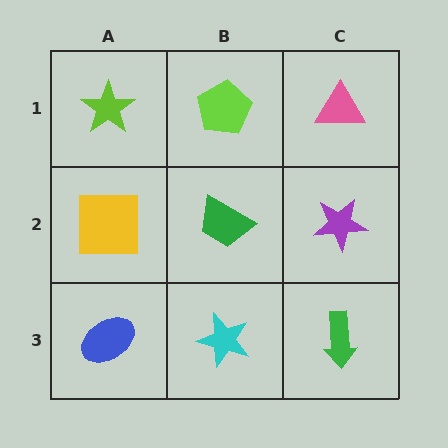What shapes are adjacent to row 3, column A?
A yellow square (row 2, column A), a cyan star (row 3, column B).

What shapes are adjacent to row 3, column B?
A green trapezoid (row 2, column B), a blue ellipse (row 3, column A), a green arrow (row 3, column C).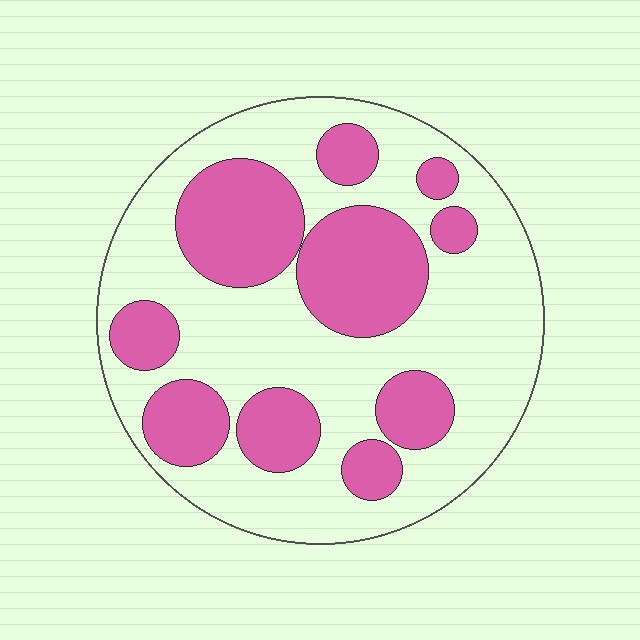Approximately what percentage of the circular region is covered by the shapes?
Approximately 35%.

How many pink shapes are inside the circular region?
10.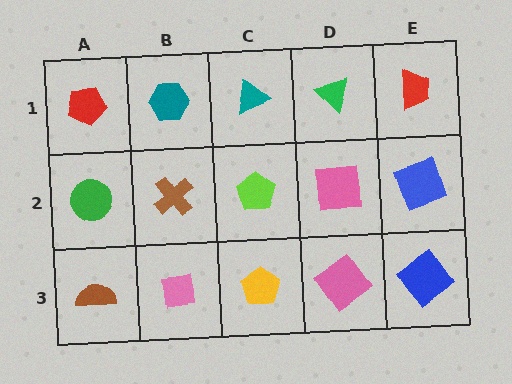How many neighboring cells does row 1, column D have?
3.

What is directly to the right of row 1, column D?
A red trapezoid.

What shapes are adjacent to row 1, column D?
A pink square (row 2, column D), a teal triangle (row 1, column C), a red trapezoid (row 1, column E).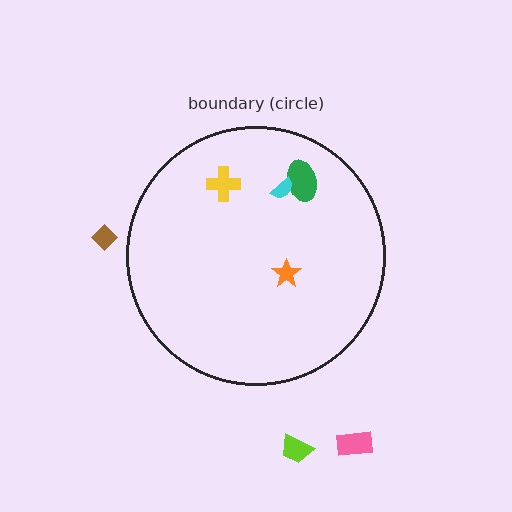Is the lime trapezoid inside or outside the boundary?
Outside.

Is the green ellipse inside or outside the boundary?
Inside.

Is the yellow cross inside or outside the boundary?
Inside.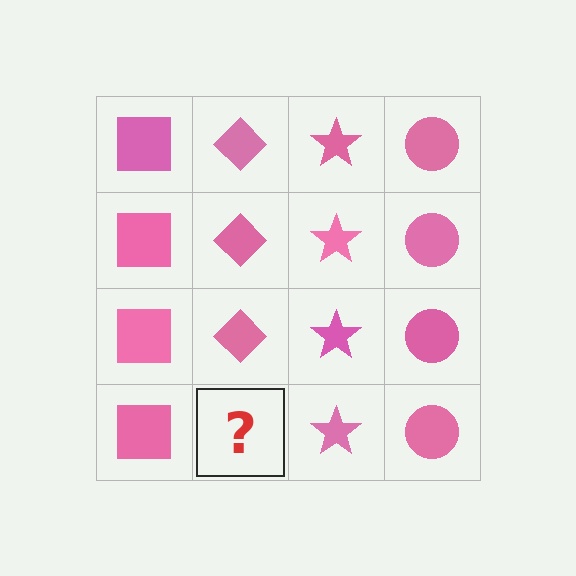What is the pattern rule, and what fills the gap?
The rule is that each column has a consistent shape. The gap should be filled with a pink diamond.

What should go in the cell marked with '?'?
The missing cell should contain a pink diamond.